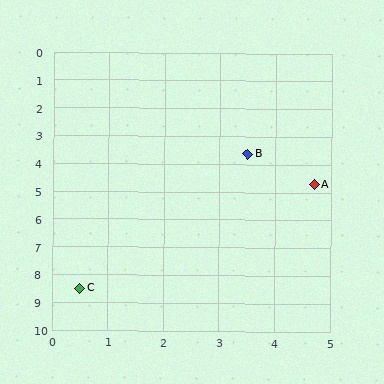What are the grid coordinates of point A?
Point A is at approximately (4.7, 4.7).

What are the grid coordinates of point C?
Point C is at approximately (0.5, 8.5).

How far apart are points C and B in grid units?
Points C and B are about 5.7 grid units apart.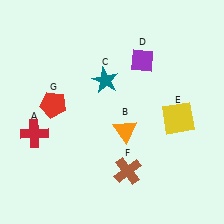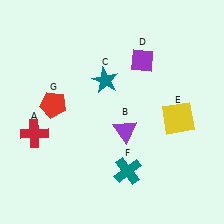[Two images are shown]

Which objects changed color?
B changed from orange to purple. F changed from brown to teal.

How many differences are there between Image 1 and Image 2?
There are 2 differences between the two images.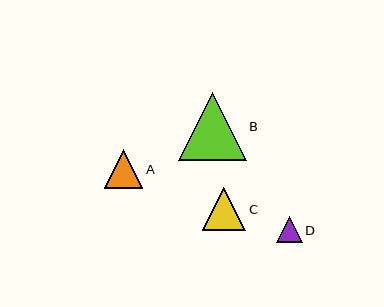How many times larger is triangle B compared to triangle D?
Triangle B is approximately 2.6 times the size of triangle D.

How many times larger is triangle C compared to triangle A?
Triangle C is approximately 1.1 times the size of triangle A.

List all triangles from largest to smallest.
From largest to smallest: B, C, A, D.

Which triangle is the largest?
Triangle B is the largest with a size of approximately 68 pixels.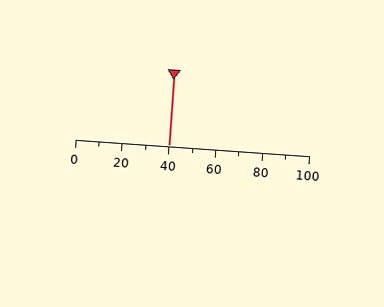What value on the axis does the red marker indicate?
The marker indicates approximately 40.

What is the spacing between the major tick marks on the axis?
The major ticks are spaced 20 apart.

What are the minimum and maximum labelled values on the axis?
The axis runs from 0 to 100.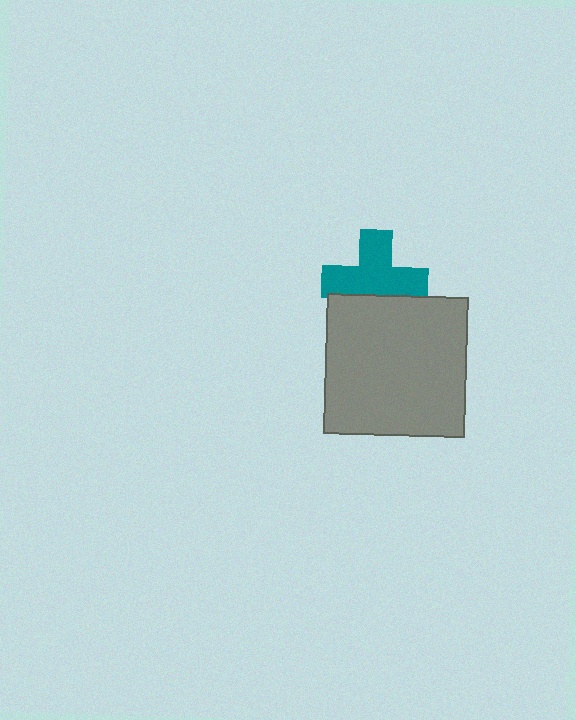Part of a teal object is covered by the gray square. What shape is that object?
It is a cross.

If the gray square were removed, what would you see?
You would see the complete teal cross.